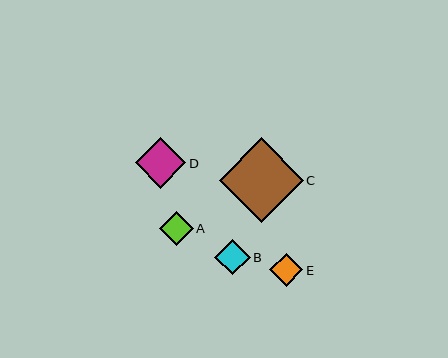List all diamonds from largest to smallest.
From largest to smallest: C, D, B, A, E.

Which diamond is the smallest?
Diamond E is the smallest with a size of approximately 34 pixels.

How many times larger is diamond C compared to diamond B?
Diamond C is approximately 2.4 times the size of diamond B.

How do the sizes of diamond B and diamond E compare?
Diamond B and diamond E are approximately the same size.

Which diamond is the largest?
Diamond C is the largest with a size of approximately 84 pixels.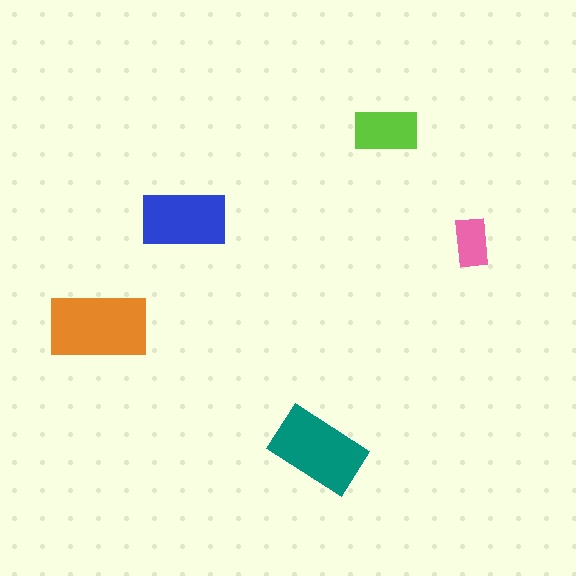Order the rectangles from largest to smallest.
the orange one, the teal one, the blue one, the lime one, the pink one.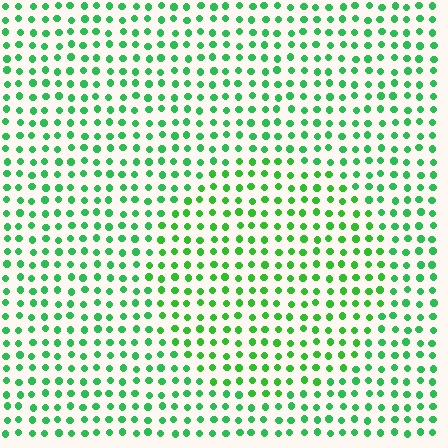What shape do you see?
I see a circle.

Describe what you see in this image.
The image is filled with small green elements in a uniform arrangement. A circle-shaped region is visible where the elements are tinted to a slightly different hue, forming a subtle color boundary.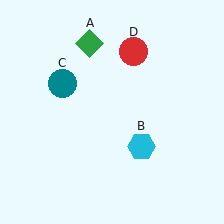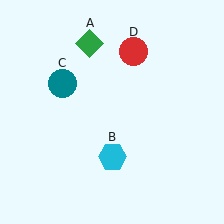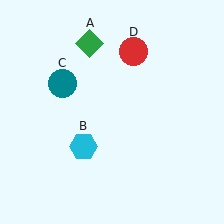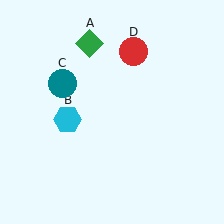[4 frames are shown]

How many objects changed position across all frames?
1 object changed position: cyan hexagon (object B).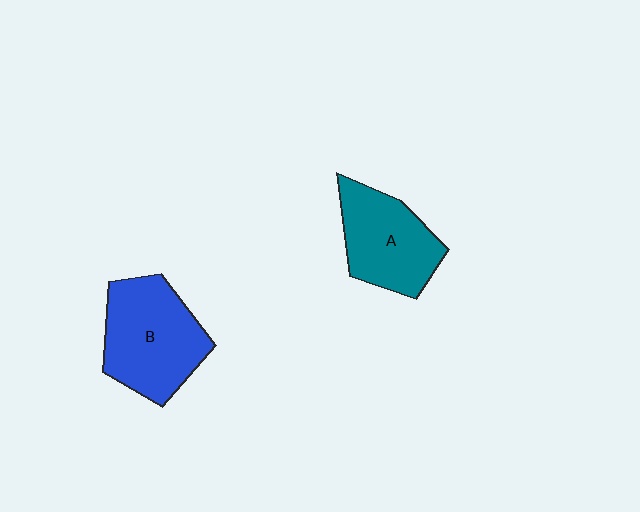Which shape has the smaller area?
Shape A (teal).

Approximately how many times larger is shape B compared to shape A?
Approximately 1.2 times.